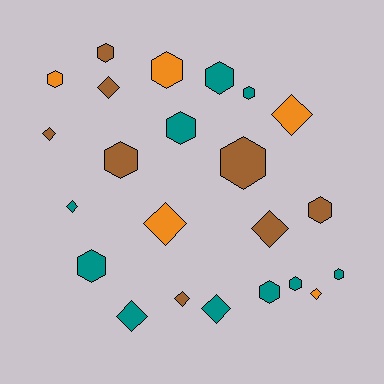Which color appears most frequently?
Teal, with 10 objects.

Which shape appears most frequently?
Hexagon, with 13 objects.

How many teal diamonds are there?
There are 3 teal diamonds.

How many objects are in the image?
There are 23 objects.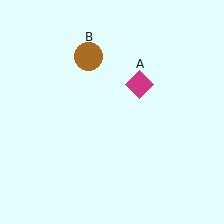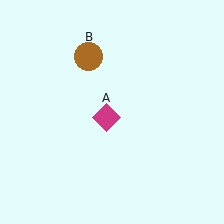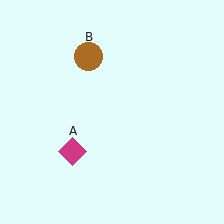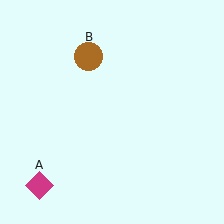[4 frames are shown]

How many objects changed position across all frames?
1 object changed position: magenta diamond (object A).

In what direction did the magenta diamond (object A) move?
The magenta diamond (object A) moved down and to the left.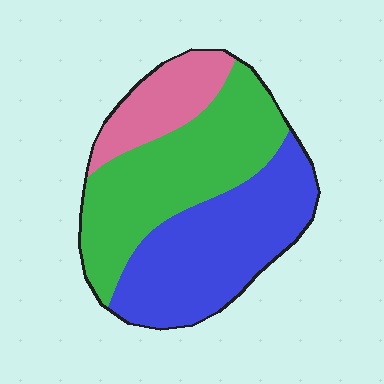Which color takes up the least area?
Pink, at roughly 15%.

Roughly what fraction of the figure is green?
Green takes up about two fifths (2/5) of the figure.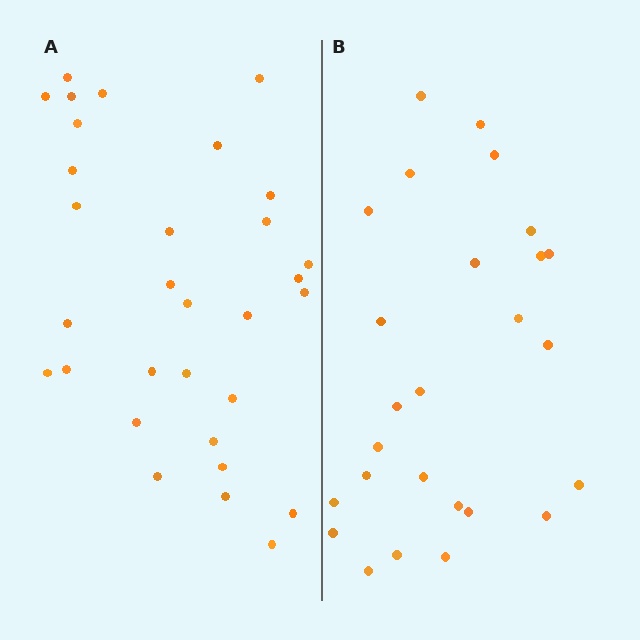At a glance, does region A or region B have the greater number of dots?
Region A (the left region) has more dots.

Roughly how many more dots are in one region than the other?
Region A has about 5 more dots than region B.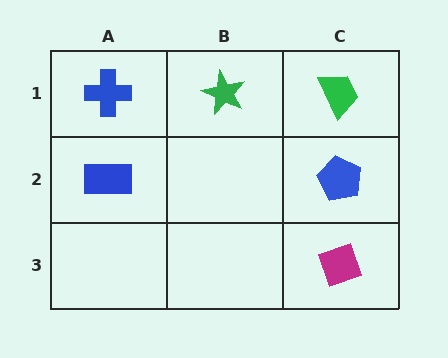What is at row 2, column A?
A blue rectangle.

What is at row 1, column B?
A green star.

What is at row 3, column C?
A magenta diamond.